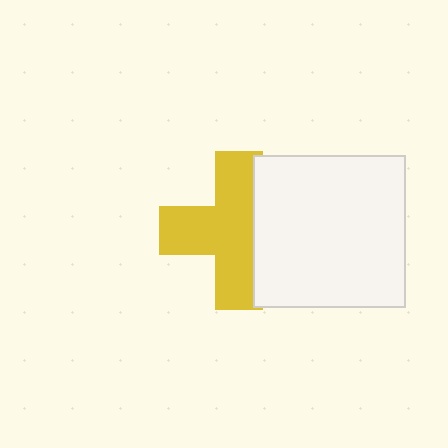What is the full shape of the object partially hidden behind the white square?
The partially hidden object is a yellow cross.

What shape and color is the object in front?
The object in front is a white square.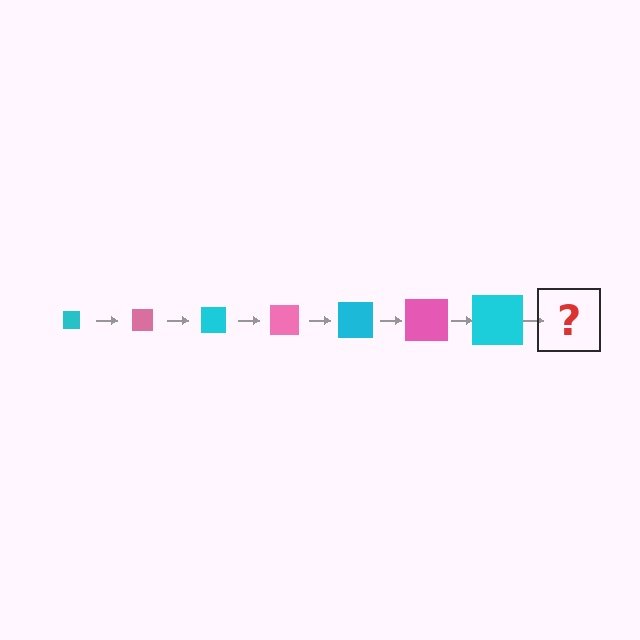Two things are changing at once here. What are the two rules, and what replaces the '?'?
The two rules are that the square grows larger each step and the color cycles through cyan and pink. The '?' should be a pink square, larger than the previous one.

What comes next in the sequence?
The next element should be a pink square, larger than the previous one.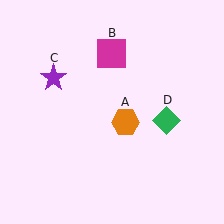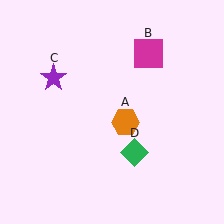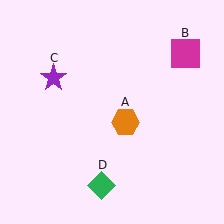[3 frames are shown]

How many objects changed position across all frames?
2 objects changed position: magenta square (object B), green diamond (object D).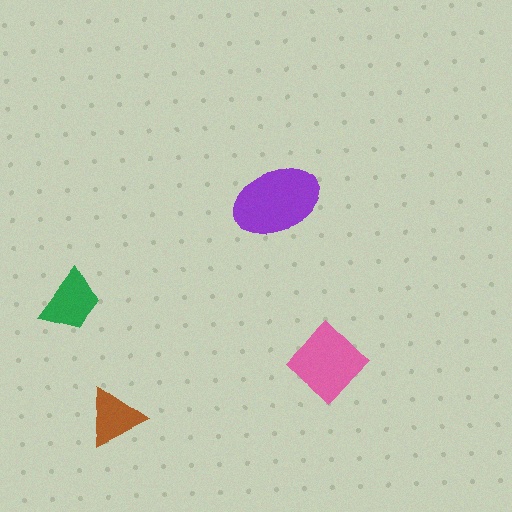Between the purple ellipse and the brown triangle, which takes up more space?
The purple ellipse.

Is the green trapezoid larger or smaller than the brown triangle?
Larger.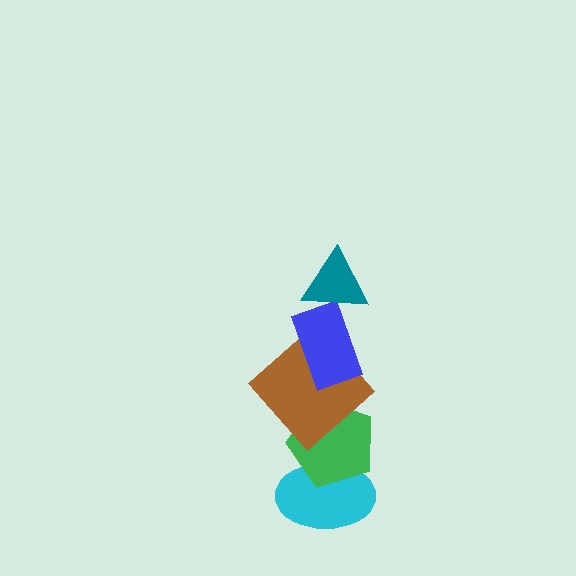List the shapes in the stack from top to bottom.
From top to bottom: the teal triangle, the blue rectangle, the brown diamond, the green pentagon, the cyan ellipse.